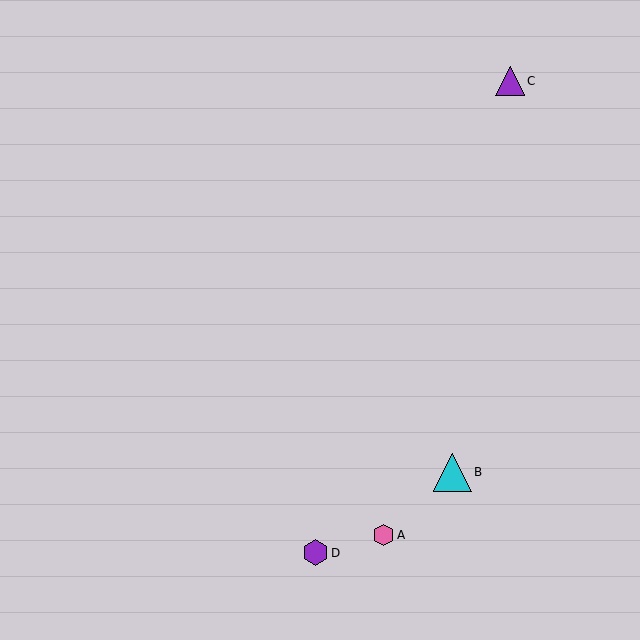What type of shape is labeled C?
Shape C is a purple triangle.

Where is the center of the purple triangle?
The center of the purple triangle is at (510, 81).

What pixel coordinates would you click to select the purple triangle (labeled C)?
Click at (510, 81) to select the purple triangle C.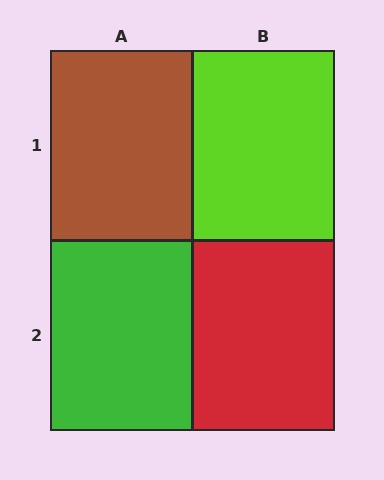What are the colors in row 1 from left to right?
Brown, lime.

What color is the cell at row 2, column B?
Red.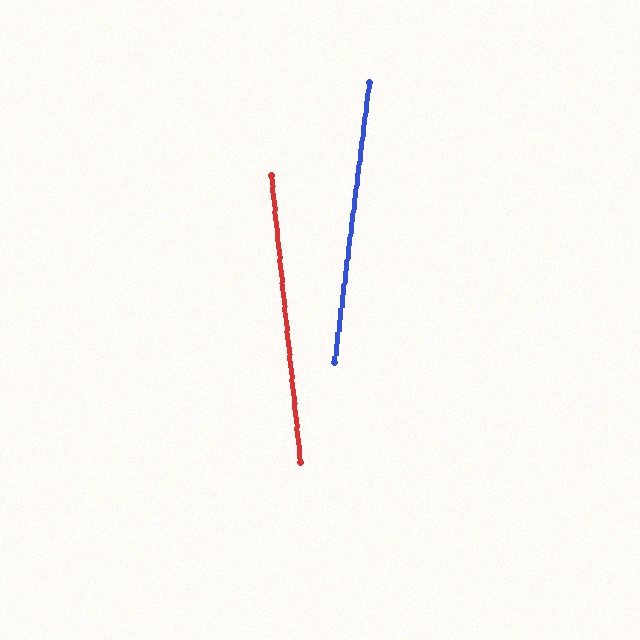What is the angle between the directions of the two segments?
Approximately 13 degrees.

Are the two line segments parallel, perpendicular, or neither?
Neither parallel nor perpendicular — they differ by about 13°.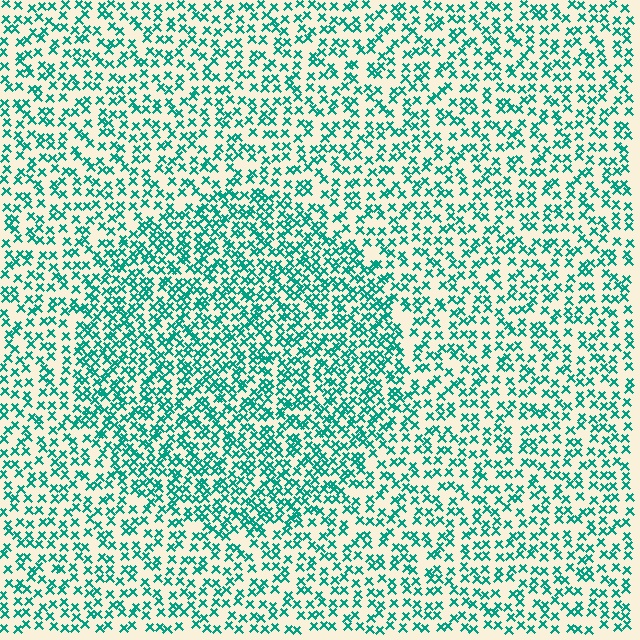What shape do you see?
I see a circle.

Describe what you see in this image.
The image contains small teal elements arranged at two different densities. A circle-shaped region is visible where the elements are more densely packed than the surrounding area.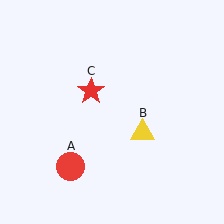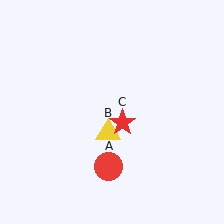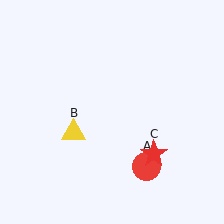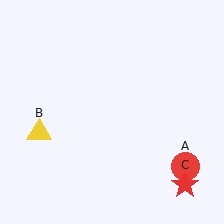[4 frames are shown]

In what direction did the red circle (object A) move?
The red circle (object A) moved right.